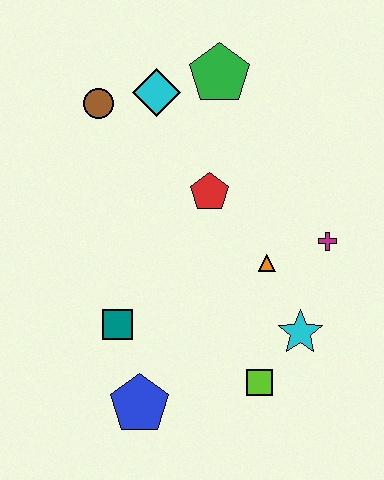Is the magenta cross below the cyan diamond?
Yes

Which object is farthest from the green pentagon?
The blue pentagon is farthest from the green pentagon.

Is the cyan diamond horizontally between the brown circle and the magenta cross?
Yes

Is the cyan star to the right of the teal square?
Yes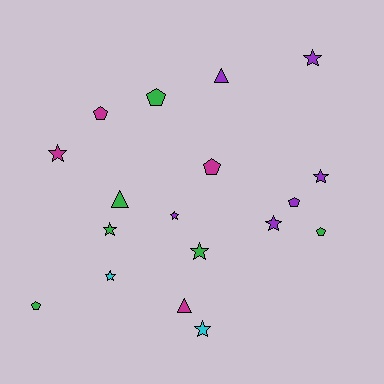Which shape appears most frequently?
Star, with 9 objects.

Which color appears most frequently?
Green, with 6 objects.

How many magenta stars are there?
There is 1 magenta star.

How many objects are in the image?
There are 18 objects.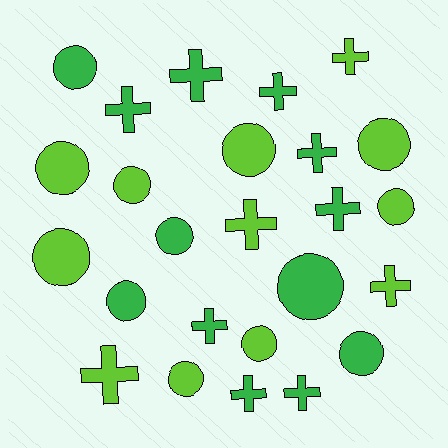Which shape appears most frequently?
Circle, with 13 objects.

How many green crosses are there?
There are 8 green crosses.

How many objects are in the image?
There are 25 objects.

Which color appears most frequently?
Green, with 13 objects.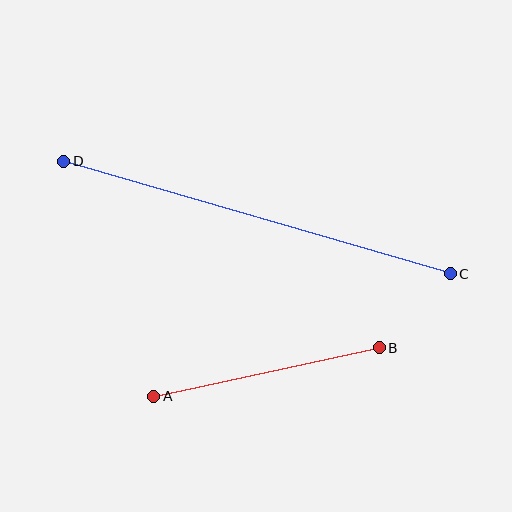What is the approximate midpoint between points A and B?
The midpoint is at approximately (267, 372) pixels.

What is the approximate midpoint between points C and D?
The midpoint is at approximately (257, 217) pixels.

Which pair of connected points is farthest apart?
Points C and D are farthest apart.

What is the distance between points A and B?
The distance is approximately 231 pixels.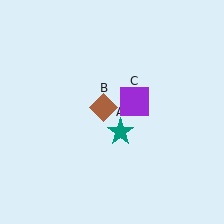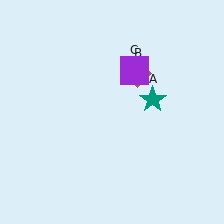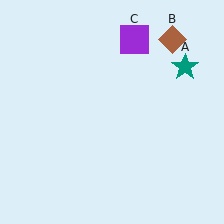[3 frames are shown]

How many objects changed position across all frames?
3 objects changed position: teal star (object A), brown diamond (object B), purple square (object C).